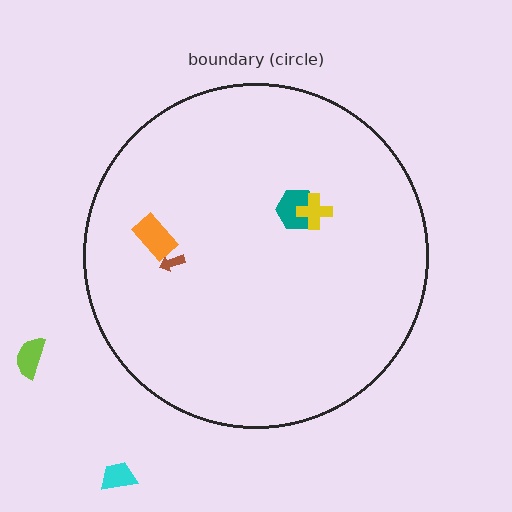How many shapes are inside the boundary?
4 inside, 2 outside.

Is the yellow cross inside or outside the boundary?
Inside.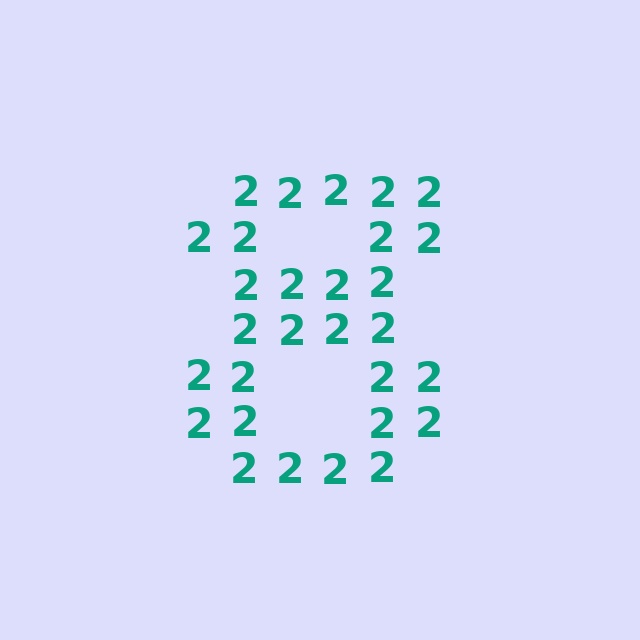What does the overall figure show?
The overall figure shows the digit 8.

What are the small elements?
The small elements are digit 2's.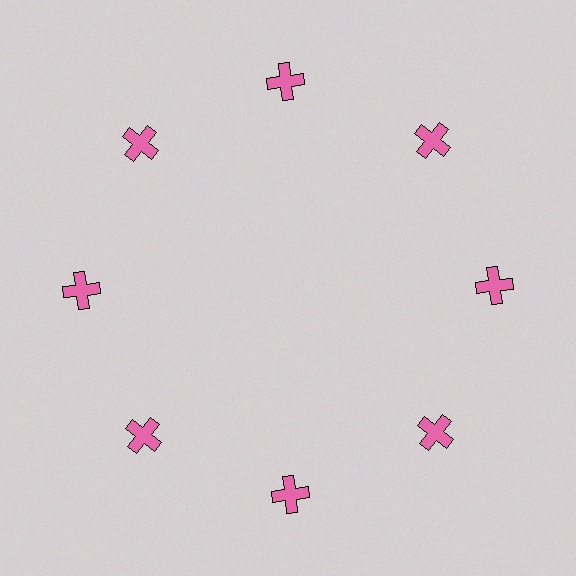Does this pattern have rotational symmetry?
Yes, this pattern has 8-fold rotational symmetry. It looks the same after rotating 45 degrees around the center.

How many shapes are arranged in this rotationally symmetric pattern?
There are 8 shapes, arranged in 8 groups of 1.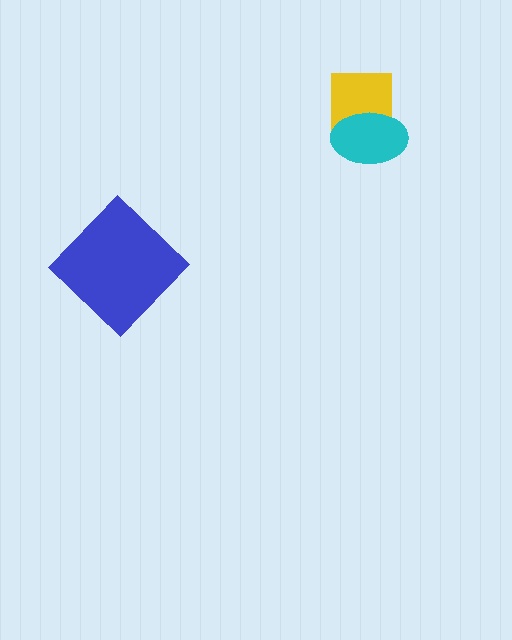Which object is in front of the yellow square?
The cyan ellipse is in front of the yellow square.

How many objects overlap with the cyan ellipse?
1 object overlaps with the cyan ellipse.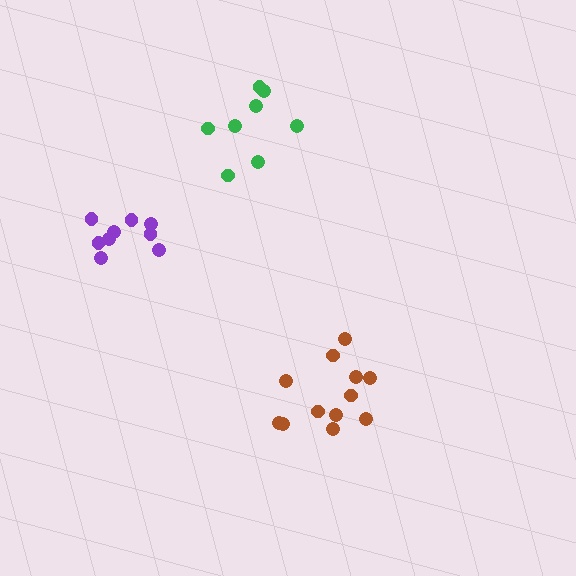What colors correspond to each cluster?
The clusters are colored: green, purple, brown.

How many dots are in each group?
Group 1: 8 dots, Group 2: 9 dots, Group 3: 12 dots (29 total).